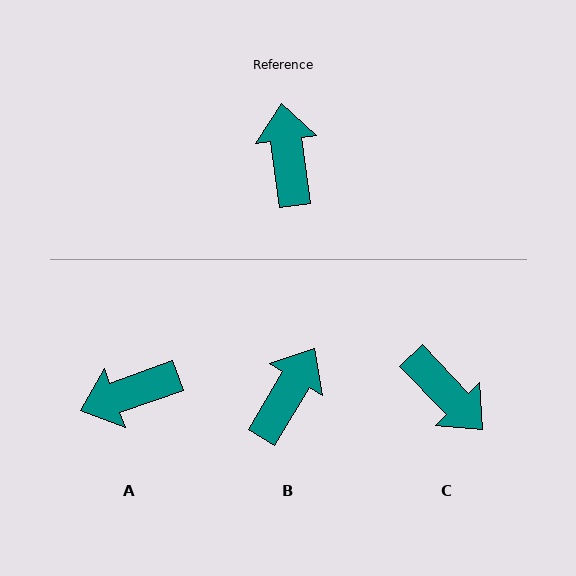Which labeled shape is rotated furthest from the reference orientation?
C, about 143 degrees away.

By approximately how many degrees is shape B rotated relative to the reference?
Approximately 38 degrees clockwise.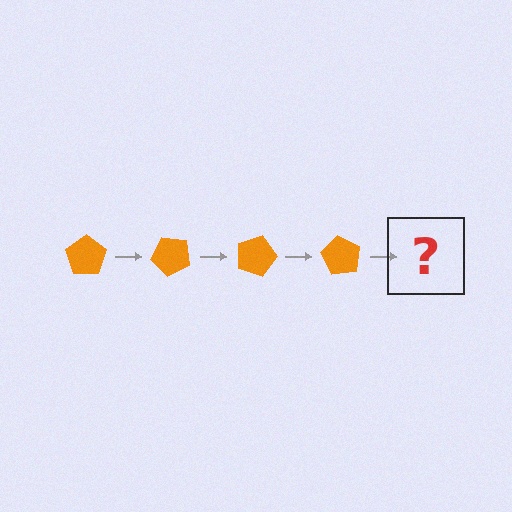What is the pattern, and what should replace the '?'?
The pattern is that the pentagon rotates 45 degrees each step. The '?' should be an orange pentagon rotated 180 degrees.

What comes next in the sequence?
The next element should be an orange pentagon rotated 180 degrees.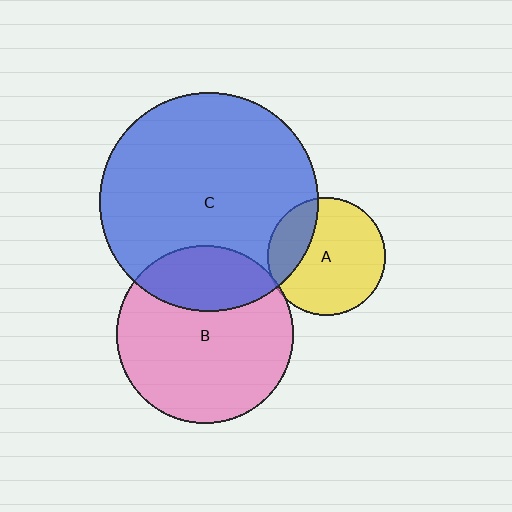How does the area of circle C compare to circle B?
Approximately 1.5 times.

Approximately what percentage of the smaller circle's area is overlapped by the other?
Approximately 25%.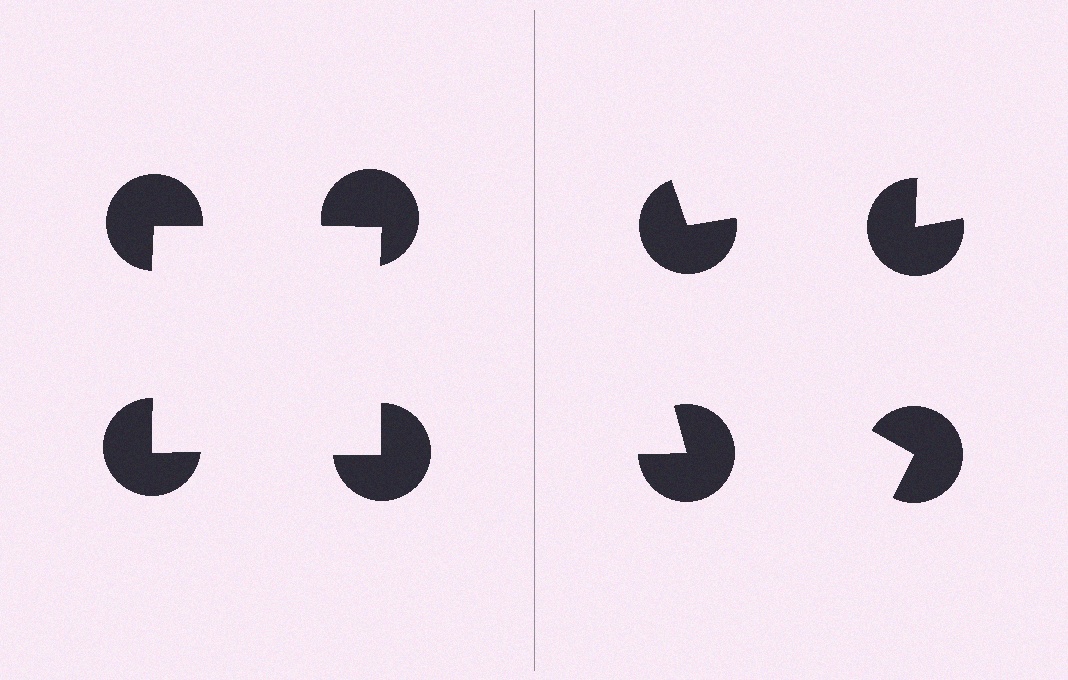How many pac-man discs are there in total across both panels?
8 — 4 on each side.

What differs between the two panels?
The pac-man discs are positioned identically on both sides; only the wedge orientations differ. On the left they align to a square; on the right they are misaligned.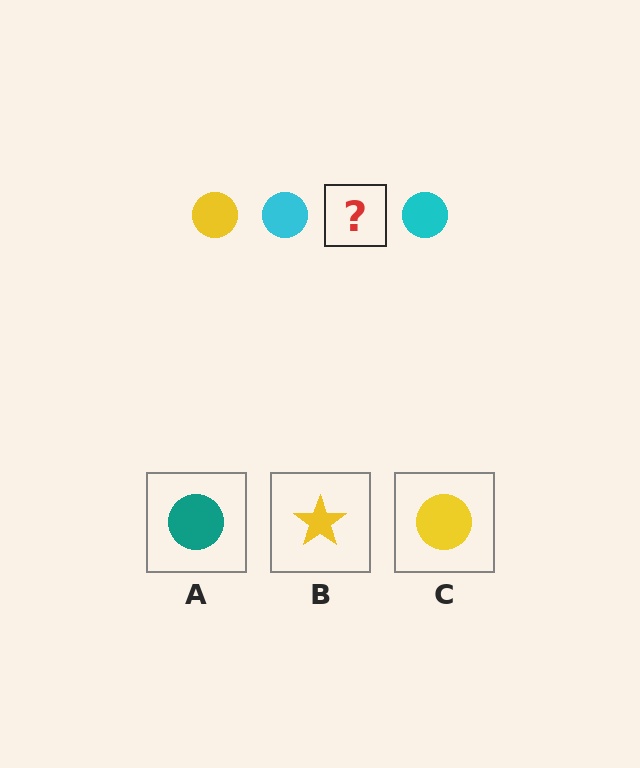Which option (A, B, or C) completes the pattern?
C.